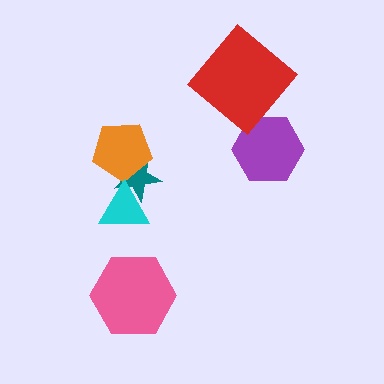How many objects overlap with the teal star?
2 objects overlap with the teal star.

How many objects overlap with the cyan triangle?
1 object overlaps with the cyan triangle.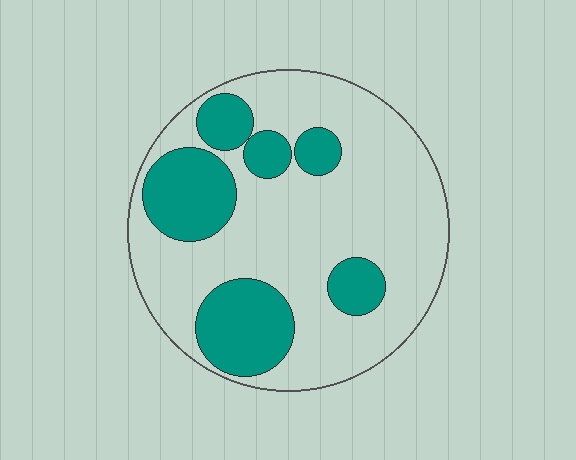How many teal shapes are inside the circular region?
6.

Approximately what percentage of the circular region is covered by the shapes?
Approximately 30%.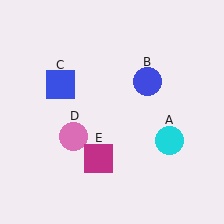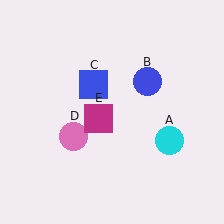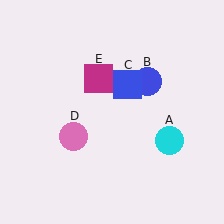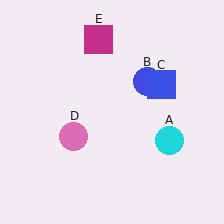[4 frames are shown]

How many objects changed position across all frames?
2 objects changed position: blue square (object C), magenta square (object E).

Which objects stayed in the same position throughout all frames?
Cyan circle (object A) and blue circle (object B) and pink circle (object D) remained stationary.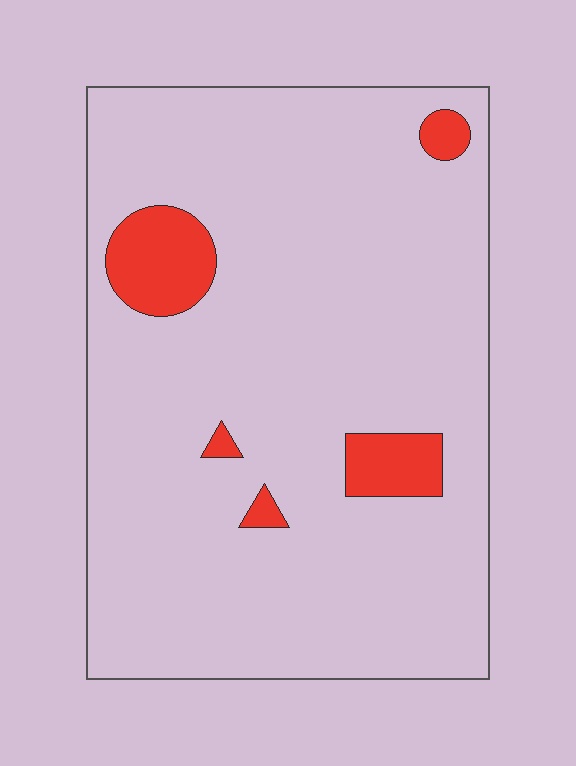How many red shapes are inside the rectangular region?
5.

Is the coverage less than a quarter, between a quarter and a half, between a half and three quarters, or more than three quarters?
Less than a quarter.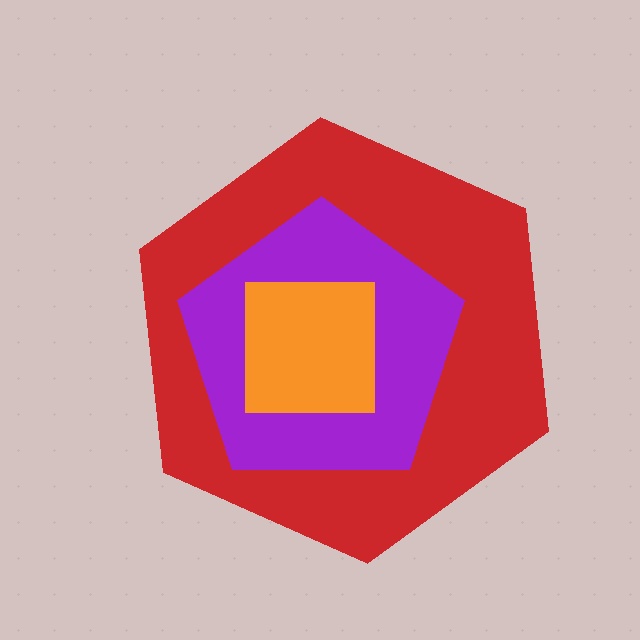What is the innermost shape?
The orange square.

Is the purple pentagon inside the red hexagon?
Yes.